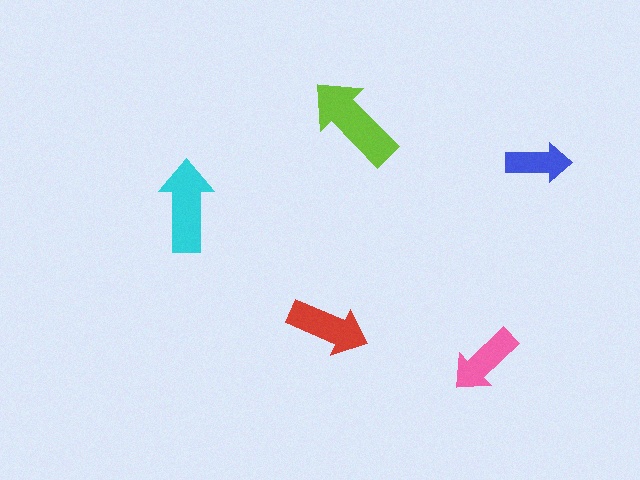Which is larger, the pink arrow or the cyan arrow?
The cyan one.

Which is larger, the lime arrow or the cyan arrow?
The lime one.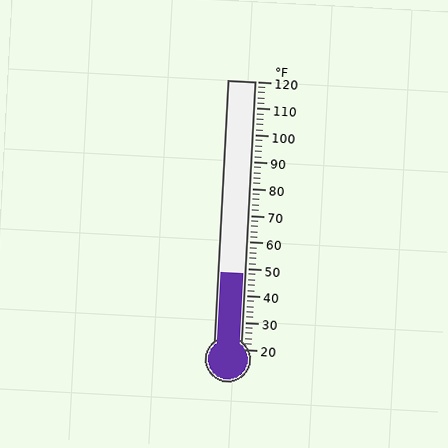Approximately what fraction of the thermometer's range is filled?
The thermometer is filled to approximately 30% of its range.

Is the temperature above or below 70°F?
The temperature is below 70°F.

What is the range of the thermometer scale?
The thermometer scale ranges from 20°F to 120°F.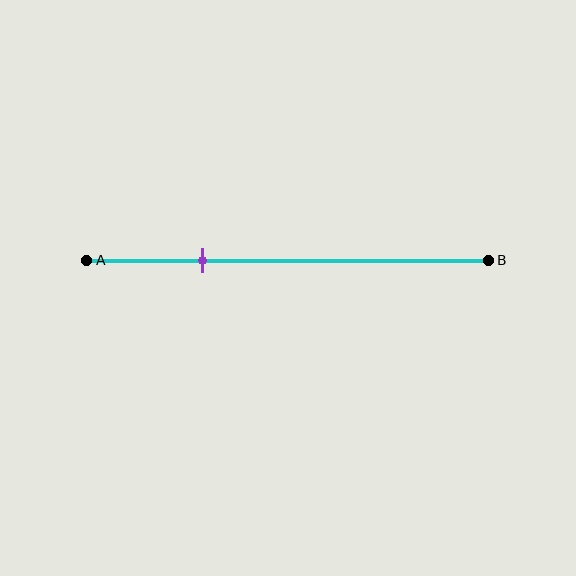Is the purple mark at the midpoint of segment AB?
No, the mark is at about 30% from A, not at the 50% midpoint.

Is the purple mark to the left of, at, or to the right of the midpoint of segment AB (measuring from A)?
The purple mark is to the left of the midpoint of segment AB.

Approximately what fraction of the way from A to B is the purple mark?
The purple mark is approximately 30% of the way from A to B.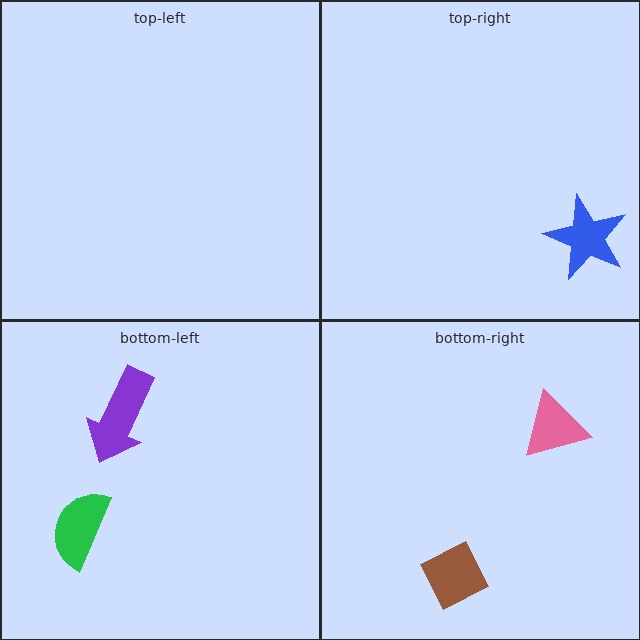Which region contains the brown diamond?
The bottom-right region.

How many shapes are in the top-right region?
1.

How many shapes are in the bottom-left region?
2.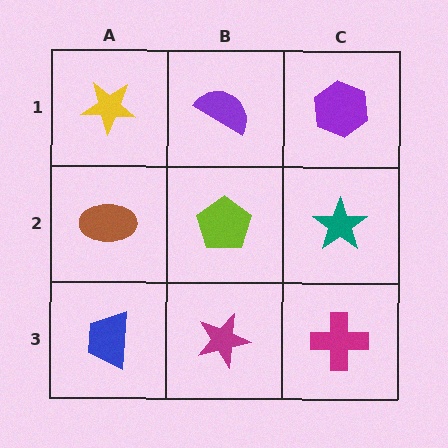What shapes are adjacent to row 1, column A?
A brown ellipse (row 2, column A), a purple semicircle (row 1, column B).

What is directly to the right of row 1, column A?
A purple semicircle.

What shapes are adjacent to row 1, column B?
A lime pentagon (row 2, column B), a yellow star (row 1, column A), a purple hexagon (row 1, column C).